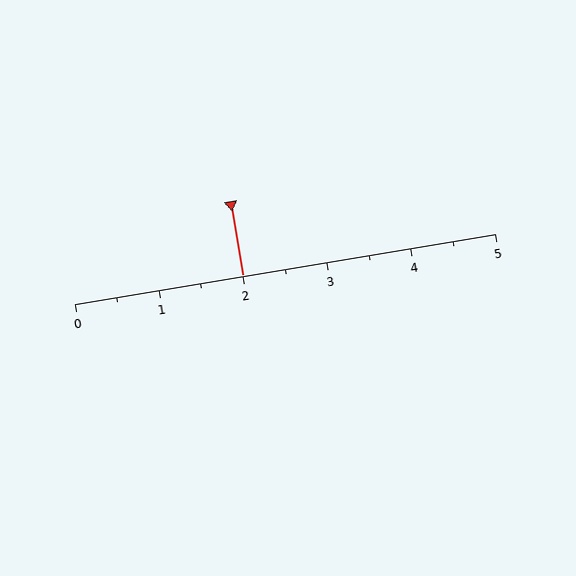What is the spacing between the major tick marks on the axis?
The major ticks are spaced 1 apart.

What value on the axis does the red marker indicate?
The marker indicates approximately 2.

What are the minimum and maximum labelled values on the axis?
The axis runs from 0 to 5.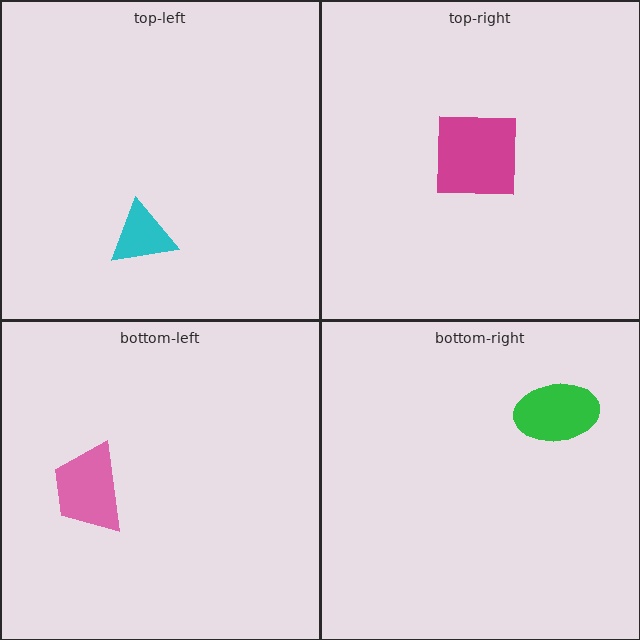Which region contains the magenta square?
The top-right region.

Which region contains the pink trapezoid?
The bottom-left region.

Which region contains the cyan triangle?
The top-left region.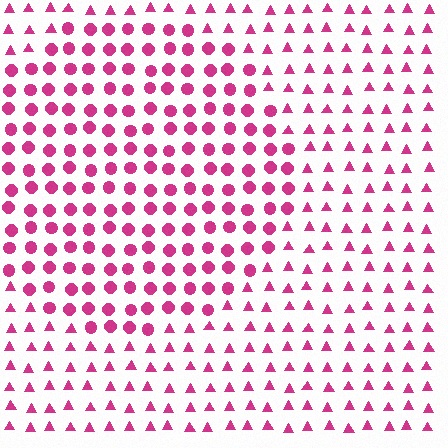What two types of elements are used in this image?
The image uses circles inside the circle region and triangles outside it.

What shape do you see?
I see a circle.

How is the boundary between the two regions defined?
The boundary is defined by a change in element shape: circles inside vs. triangles outside. All elements share the same color and spacing.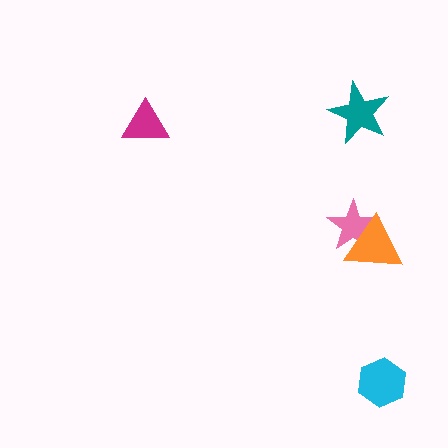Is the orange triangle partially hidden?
No, no other shape covers it.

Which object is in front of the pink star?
The orange triangle is in front of the pink star.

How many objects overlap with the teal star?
0 objects overlap with the teal star.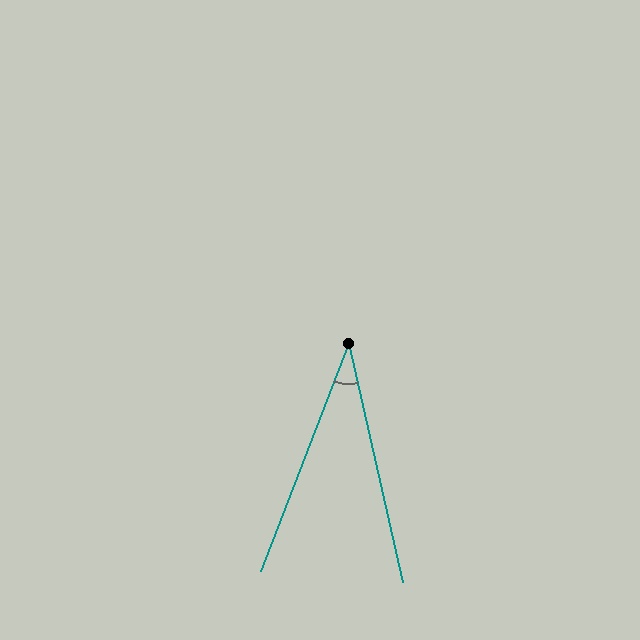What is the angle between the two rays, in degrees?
Approximately 34 degrees.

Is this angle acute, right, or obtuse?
It is acute.